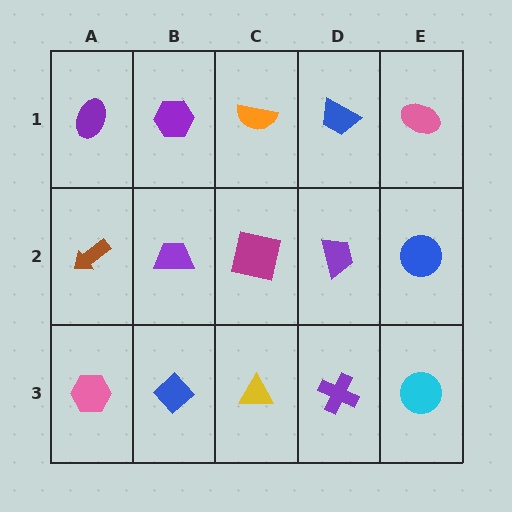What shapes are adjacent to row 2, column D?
A blue trapezoid (row 1, column D), a purple cross (row 3, column D), a magenta square (row 2, column C), a blue circle (row 2, column E).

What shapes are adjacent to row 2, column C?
An orange semicircle (row 1, column C), a yellow triangle (row 3, column C), a purple trapezoid (row 2, column B), a purple trapezoid (row 2, column D).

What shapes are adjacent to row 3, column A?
A brown arrow (row 2, column A), a blue diamond (row 3, column B).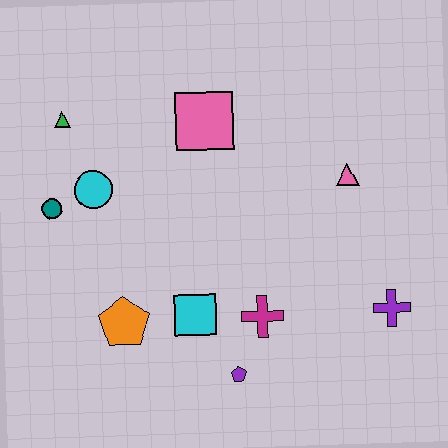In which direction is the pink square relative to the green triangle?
The pink square is to the right of the green triangle.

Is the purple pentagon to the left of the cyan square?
No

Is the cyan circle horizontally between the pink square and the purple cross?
No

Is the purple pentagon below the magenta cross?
Yes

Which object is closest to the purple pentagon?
The magenta cross is closest to the purple pentagon.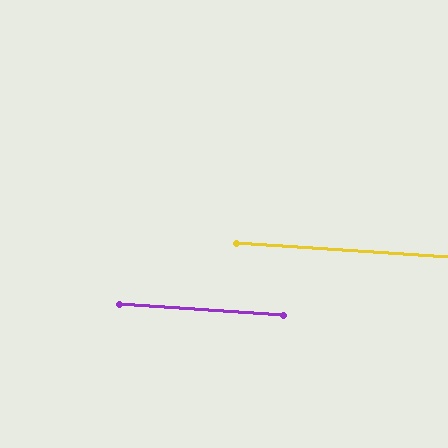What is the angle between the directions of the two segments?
Approximately 0 degrees.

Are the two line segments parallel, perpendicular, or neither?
Parallel — their directions differ by only 0.1°.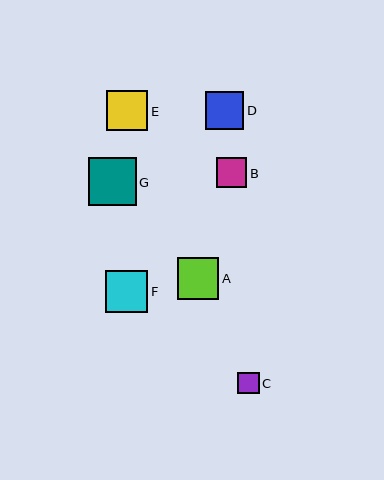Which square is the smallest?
Square C is the smallest with a size of approximately 21 pixels.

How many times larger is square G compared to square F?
Square G is approximately 1.1 times the size of square F.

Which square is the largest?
Square G is the largest with a size of approximately 47 pixels.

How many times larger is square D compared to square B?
Square D is approximately 1.3 times the size of square B.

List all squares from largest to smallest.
From largest to smallest: G, F, A, E, D, B, C.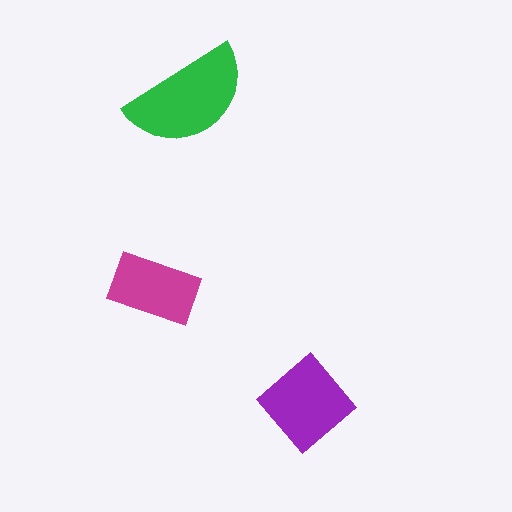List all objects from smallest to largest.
The magenta rectangle, the purple diamond, the green semicircle.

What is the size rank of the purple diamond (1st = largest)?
2nd.